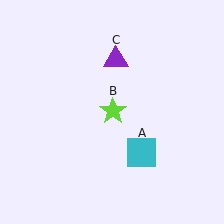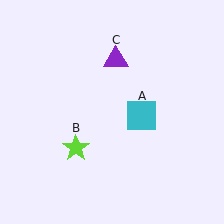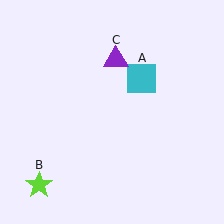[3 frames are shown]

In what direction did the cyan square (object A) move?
The cyan square (object A) moved up.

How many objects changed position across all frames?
2 objects changed position: cyan square (object A), lime star (object B).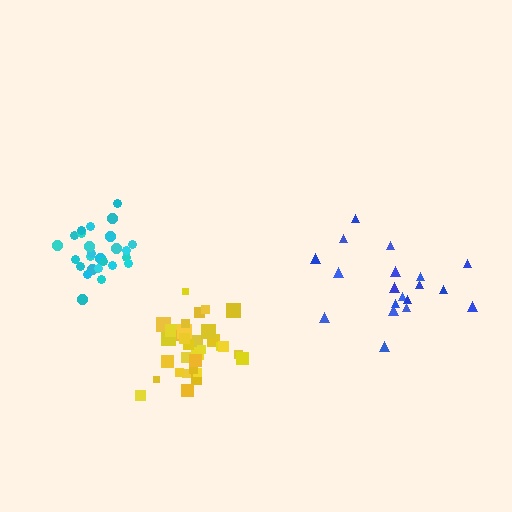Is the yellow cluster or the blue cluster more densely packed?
Yellow.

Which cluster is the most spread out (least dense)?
Blue.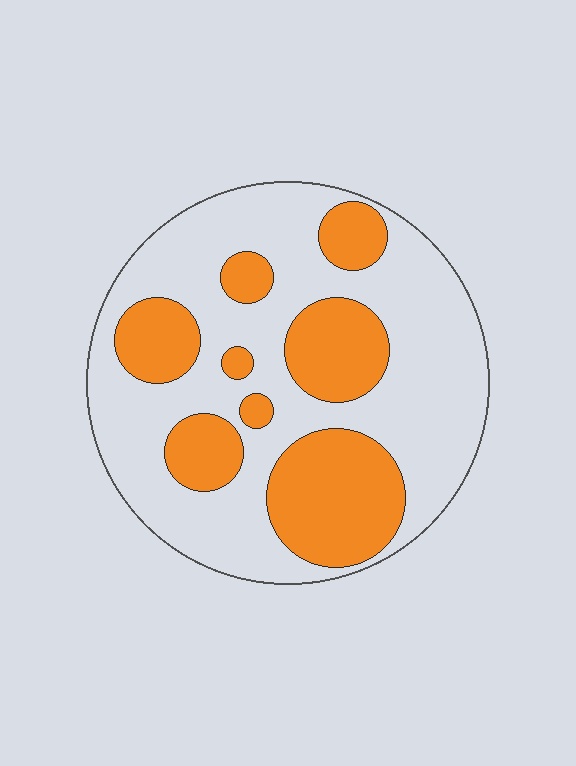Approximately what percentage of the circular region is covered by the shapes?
Approximately 35%.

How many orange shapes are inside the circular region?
8.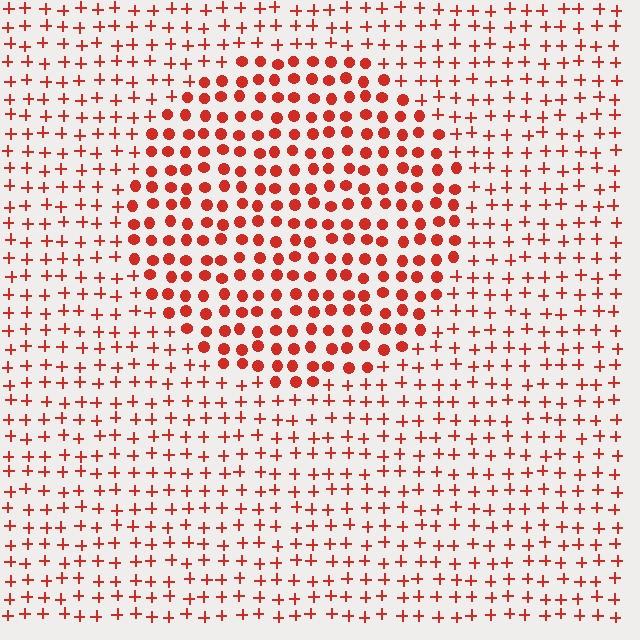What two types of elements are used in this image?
The image uses circles inside the circle region and plus signs outside it.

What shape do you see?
I see a circle.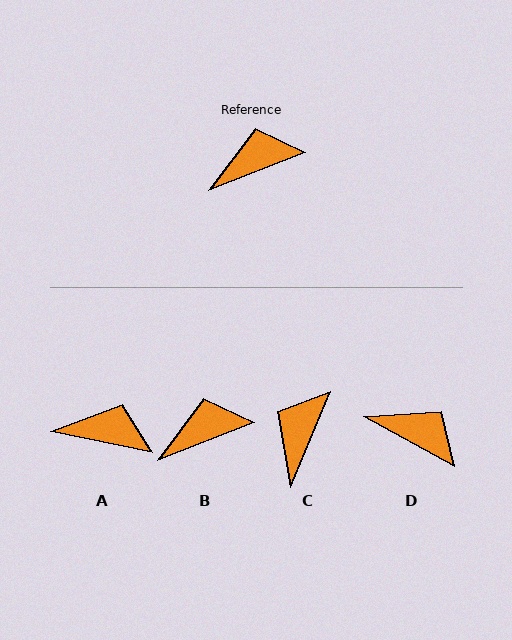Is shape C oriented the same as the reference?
No, it is off by about 46 degrees.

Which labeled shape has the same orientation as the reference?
B.